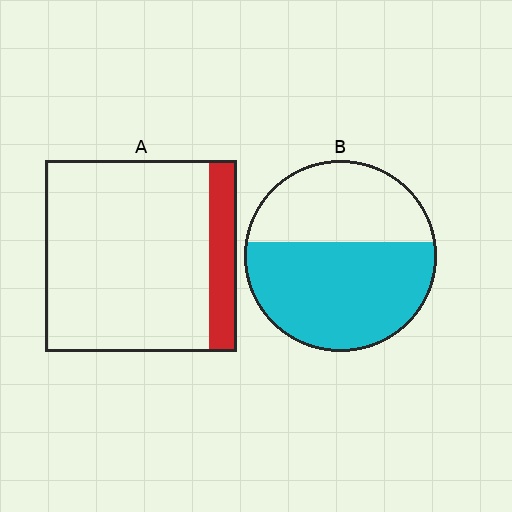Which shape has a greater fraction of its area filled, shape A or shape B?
Shape B.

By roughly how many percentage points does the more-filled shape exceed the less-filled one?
By roughly 45 percentage points (B over A).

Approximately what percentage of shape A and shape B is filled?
A is approximately 15% and B is approximately 60%.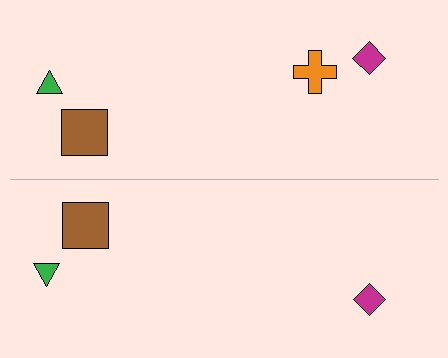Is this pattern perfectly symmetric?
No, the pattern is not perfectly symmetric. A orange cross is missing from the bottom side.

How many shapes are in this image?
There are 7 shapes in this image.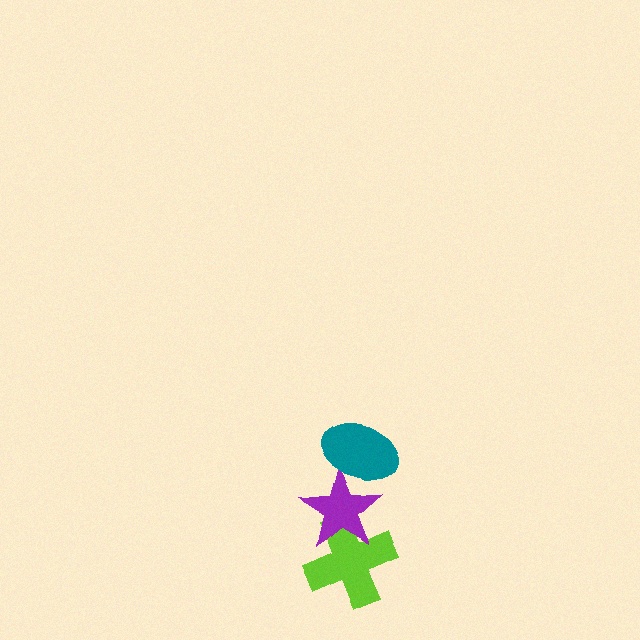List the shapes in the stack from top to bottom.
From top to bottom: the teal ellipse, the purple star, the lime cross.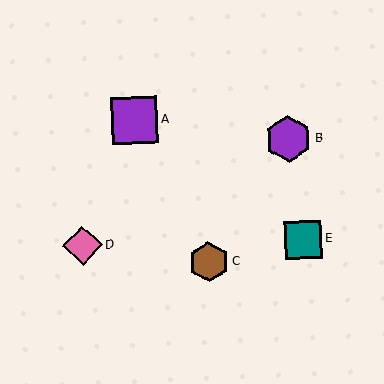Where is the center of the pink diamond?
The center of the pink diamond is at (83, 245).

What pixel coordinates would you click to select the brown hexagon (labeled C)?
Click at (209, 262) to select the brown hexagon C.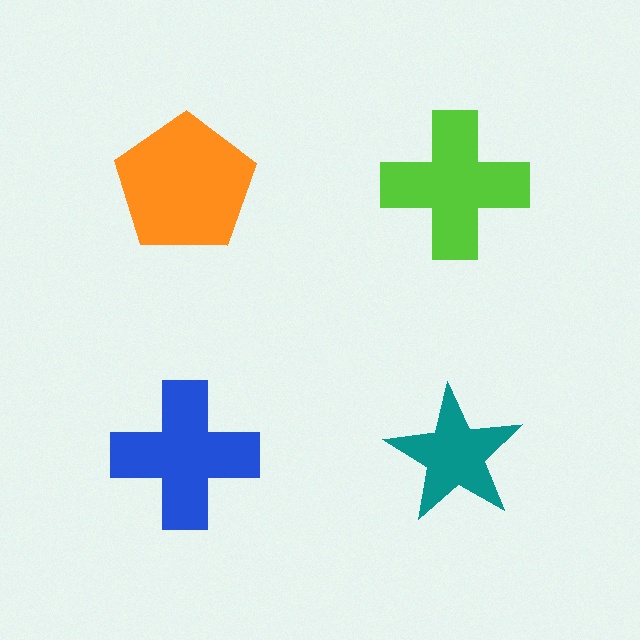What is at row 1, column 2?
A lime cross.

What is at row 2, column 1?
A blue cross.